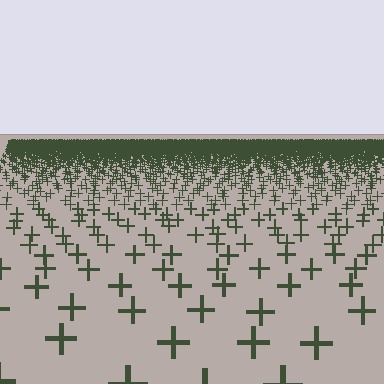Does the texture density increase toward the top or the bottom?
Density increases toward the top.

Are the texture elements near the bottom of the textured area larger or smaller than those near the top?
Larger. Near the bottom, elements are closer to the viewer and appear at a bigger on-screen size.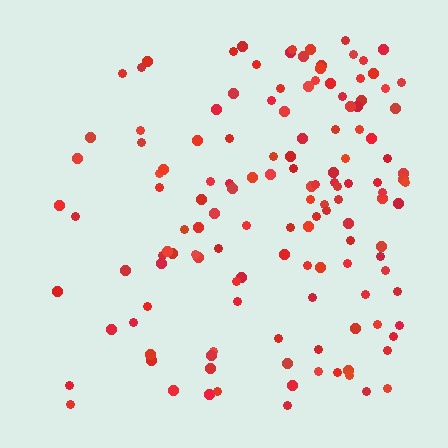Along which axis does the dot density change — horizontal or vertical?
Horizontal.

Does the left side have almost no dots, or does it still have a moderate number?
Still a moderate number, just noticeably fewer than the right.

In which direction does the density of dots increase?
From left to right, with the right side densest.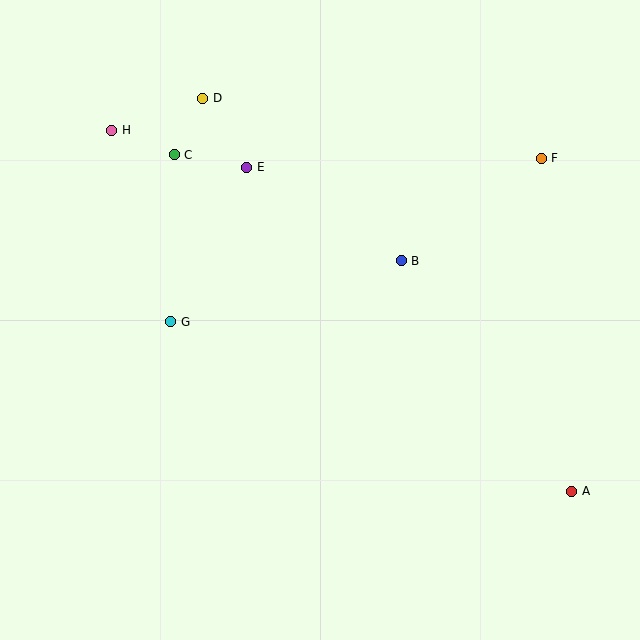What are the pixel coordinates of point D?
Point D is at (203, 98).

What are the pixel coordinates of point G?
Point G is at (171, 322).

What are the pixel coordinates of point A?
Point A is at (572, 491).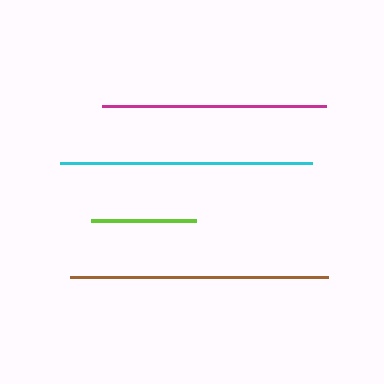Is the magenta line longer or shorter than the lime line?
The magenta line is longer than the lime line.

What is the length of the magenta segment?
The magenta segment is approximately 223 pixels long.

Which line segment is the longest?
The brown line is the longest at approximately 259 pixels.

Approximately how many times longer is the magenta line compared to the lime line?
The magenta line is approximately 2.1 times the length of the lime line.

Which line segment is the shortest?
The lime line is the shortest at approximately 105 pixels.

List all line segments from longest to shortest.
From longest to shortest: brown, cyan, magenta, lime.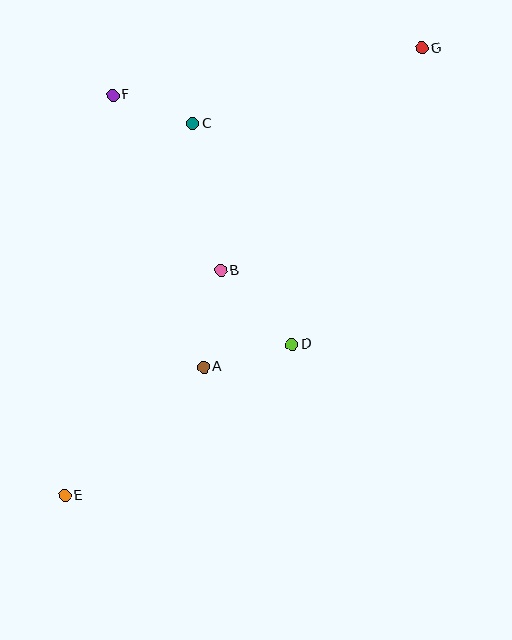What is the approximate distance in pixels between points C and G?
The distance between C and G is approximately 241 pixels.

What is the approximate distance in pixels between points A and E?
The distance between A and E is approximately 190 pixels.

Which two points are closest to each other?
Points C and F are closest to each other.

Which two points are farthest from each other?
Points E and G are farthest from each other.